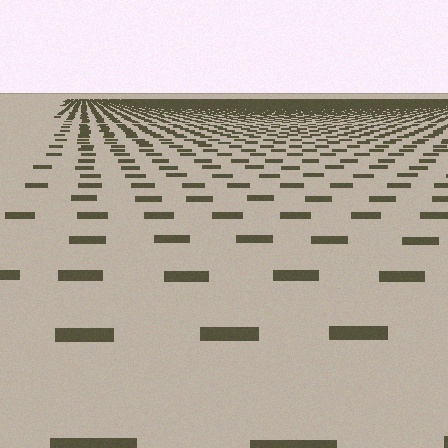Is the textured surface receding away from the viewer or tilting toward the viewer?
The surface is receding away from the viewer. Texture elements get smaller and denser toward the top.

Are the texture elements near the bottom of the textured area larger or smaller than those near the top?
Larger. Near the bottom, elements are closer to the viewer and appear at a bigger on-screen size.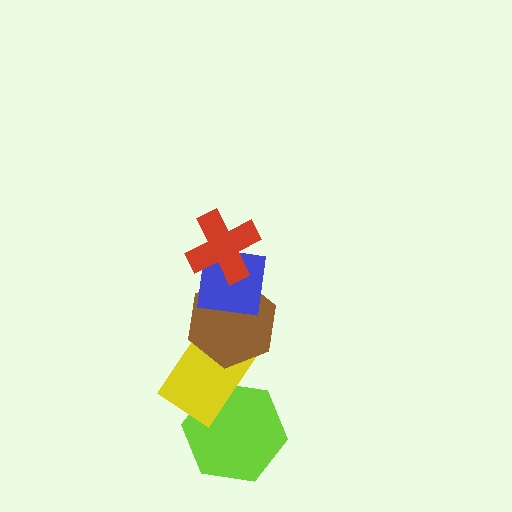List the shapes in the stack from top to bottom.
From top to bottom: the red cross, the blue square, the brown hexagon, the yellow rectangle, the lime hexagon.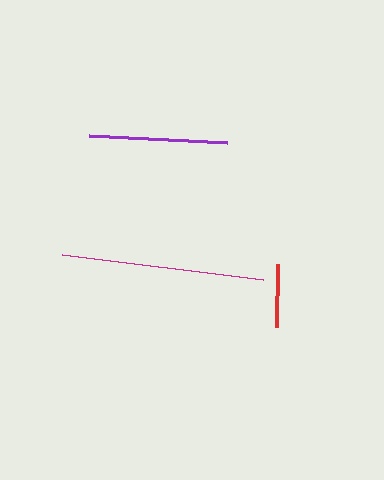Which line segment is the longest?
The magenta line is the longest at approximately 203 pixels.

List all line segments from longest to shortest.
From longest to shortest: magenta, purple, red.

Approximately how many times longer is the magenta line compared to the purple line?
The magenta line is approximately 1.5 times the length of the purple line.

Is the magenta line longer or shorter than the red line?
The magenta line is longer than the red line.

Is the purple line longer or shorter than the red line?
The purple line is longer than the red line.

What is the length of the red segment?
The red segment is approximately 63 pixels long.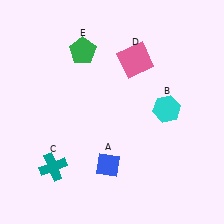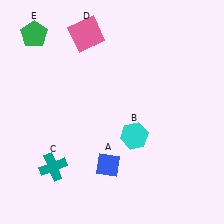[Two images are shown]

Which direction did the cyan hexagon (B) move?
The cyan hexagon (B) moved left.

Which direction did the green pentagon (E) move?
The green pentagon (E) moved left.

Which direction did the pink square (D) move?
The pink square (D) moved left.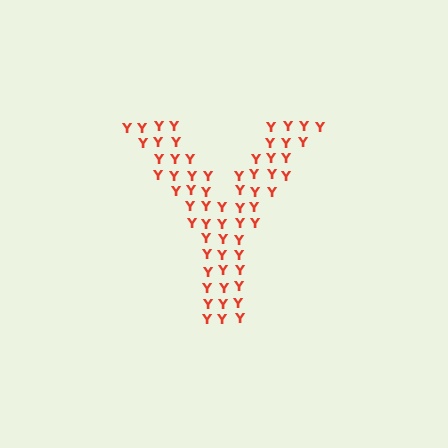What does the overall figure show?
The overall figure shows the letter Y.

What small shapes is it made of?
It is made of small letter Y's.